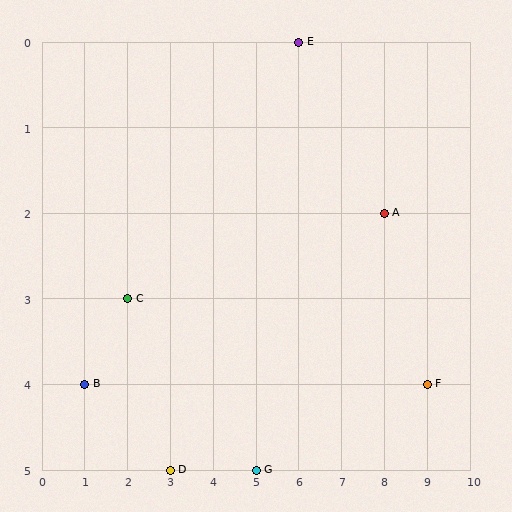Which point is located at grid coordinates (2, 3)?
Point C is at (2, 3).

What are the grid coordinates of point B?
Point B is at grid coordinates (1, 4).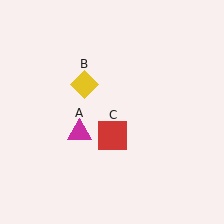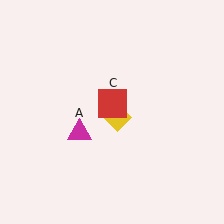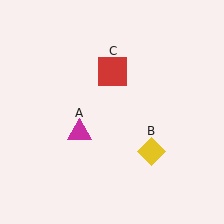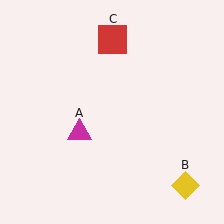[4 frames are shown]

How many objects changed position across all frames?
2 objects changed position: yellow diamond (object B), red square (object C).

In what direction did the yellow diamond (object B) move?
The yellow diamond (object B) moved down and to the right.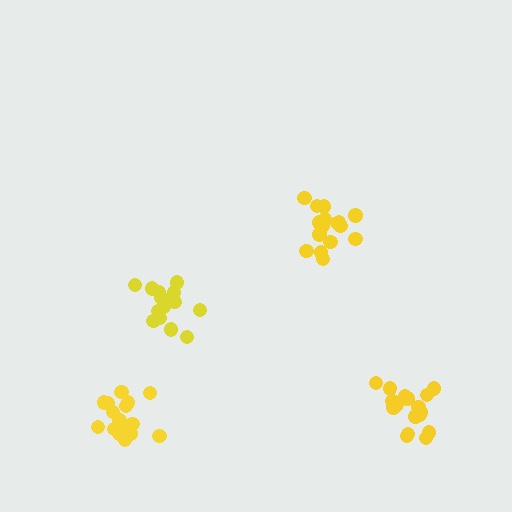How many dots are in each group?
Group 1: 15 dots, Group 2: 17 dots, Group 3: 19 dots, Group 4: 18 dots (69 total).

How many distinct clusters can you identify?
There are 4 distinct clusters.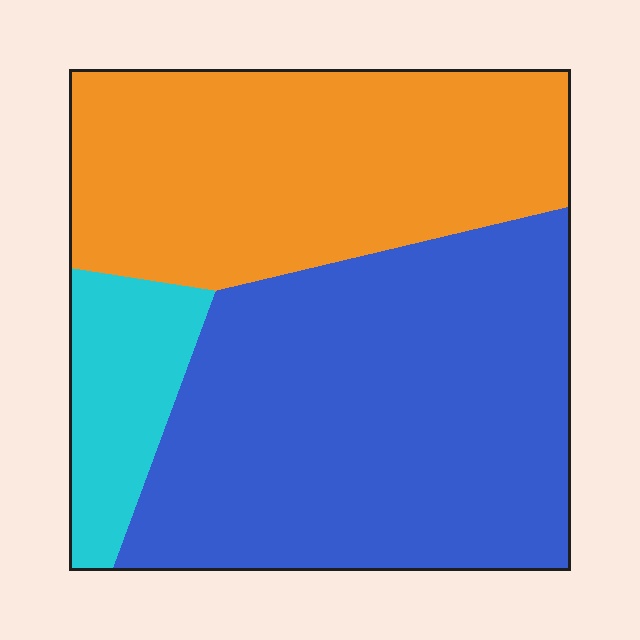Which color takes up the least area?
Cyan, at roughly 10%.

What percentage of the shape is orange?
Orange covers around 40% of the shape.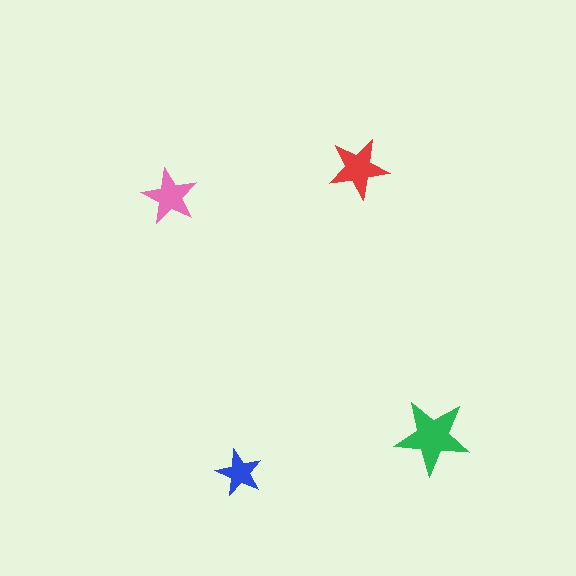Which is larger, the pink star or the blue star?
The pink one.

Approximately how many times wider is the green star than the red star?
About 1.5 times wider.